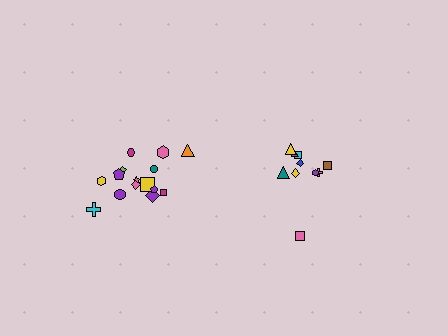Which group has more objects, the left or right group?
The left group.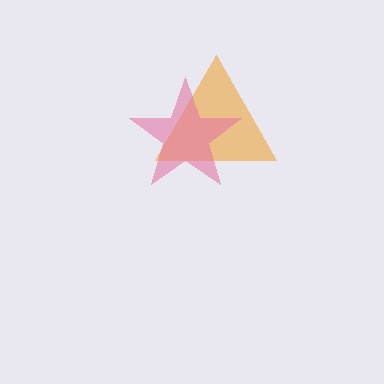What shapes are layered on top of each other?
The layered shapes are: an orange triangle, a pink star.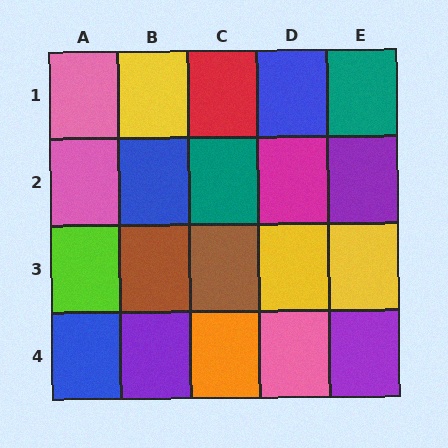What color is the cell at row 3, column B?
Brown.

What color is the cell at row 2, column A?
Pink.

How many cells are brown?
2 cells are brown.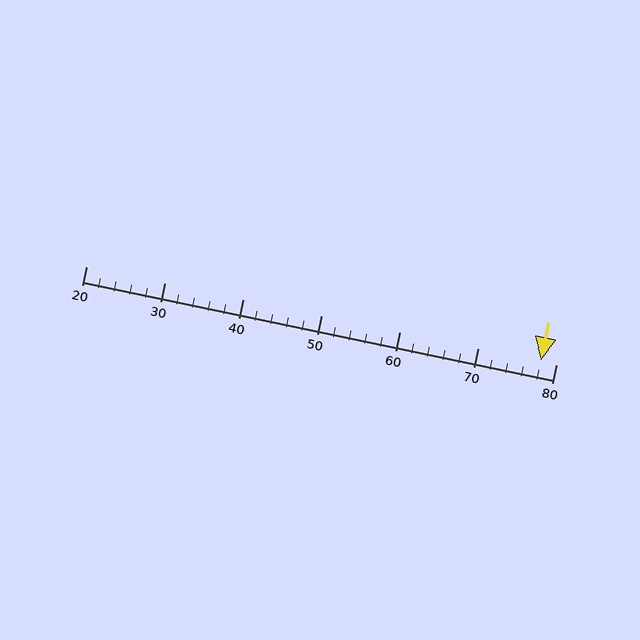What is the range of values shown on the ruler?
The ruler shows values from 20 to 80.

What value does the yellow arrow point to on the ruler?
The yellow arrow points to approximately 78.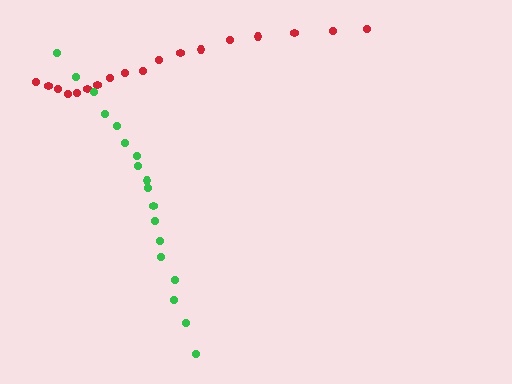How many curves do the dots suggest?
There are 2 distinct paths.